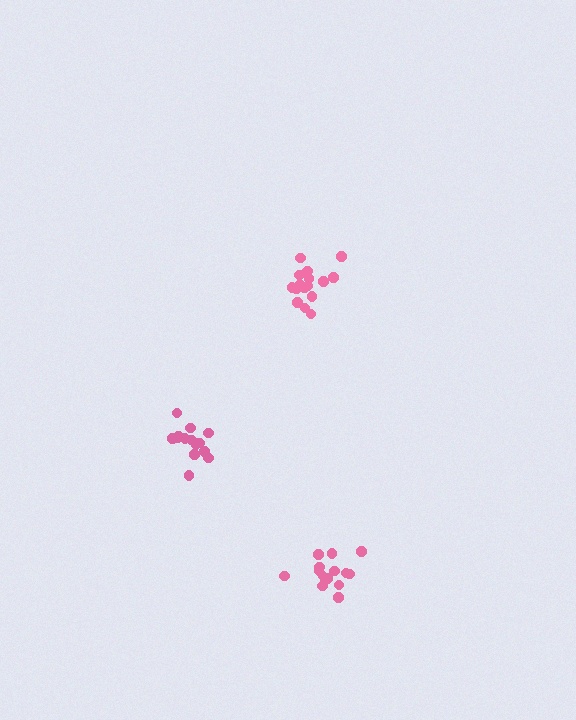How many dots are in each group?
Group 1: 15 dots, Group 2: 16 dots, Group 3: 16 dots (47 total).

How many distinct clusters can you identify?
There are 3 distinct clusters.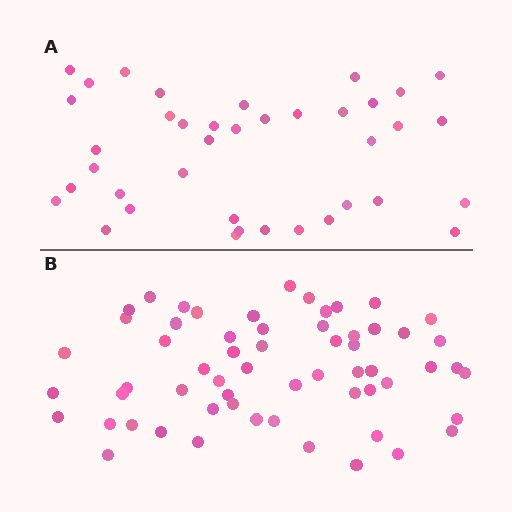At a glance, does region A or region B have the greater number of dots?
Region B (the bottom region) has more dots.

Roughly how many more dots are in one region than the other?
Region B has approximately 20 more dots than region A.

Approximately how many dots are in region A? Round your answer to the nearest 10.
About 40 dots. (The exact count is 39, which rounds to 40.)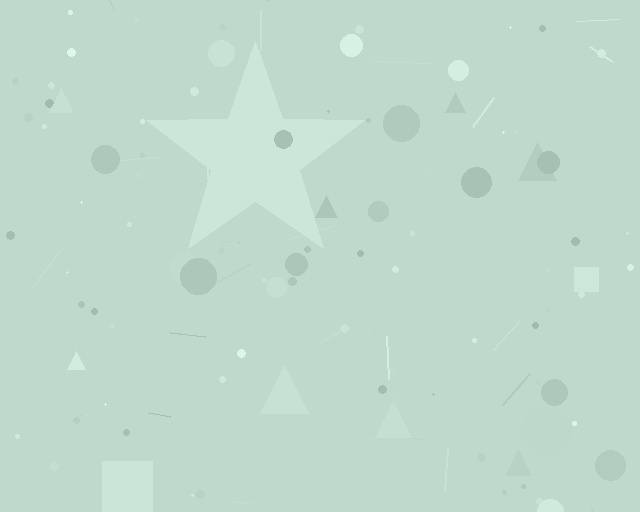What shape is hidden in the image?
A star is hidden in the image.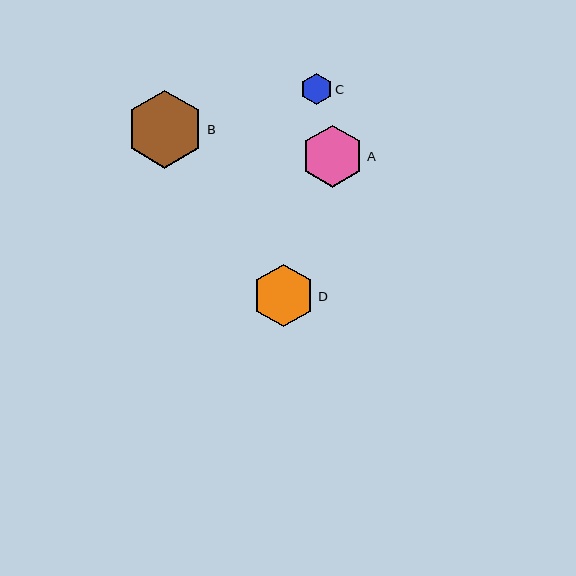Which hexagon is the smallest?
Hexagon C is the smallest with a size of approximately 32 pixels.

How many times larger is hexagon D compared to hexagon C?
Hexagon D is approximately 2.0 times the size of hexagon C.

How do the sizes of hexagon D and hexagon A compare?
Hexagon D and hexagon A are approximately the same size.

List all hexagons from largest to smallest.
From largest to smallest: B, D, A, C.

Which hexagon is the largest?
Hexagon B is the largest with a size of approximately 78 pixels.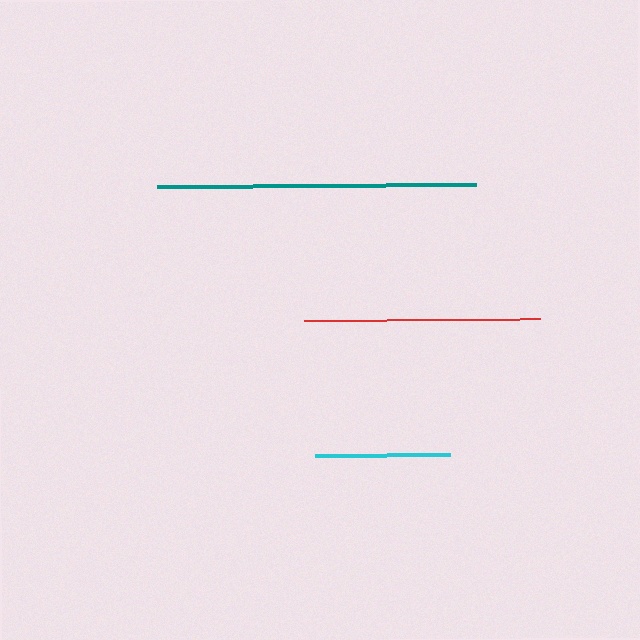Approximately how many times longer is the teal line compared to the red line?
The teal line is approximately 1.3 times the length of the red line.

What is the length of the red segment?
The red segment is approximately 237 pixels long.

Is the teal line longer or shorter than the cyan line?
The teal line is longer than the cyan line.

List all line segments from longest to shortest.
From longest to shortest: teal, red, cyan.